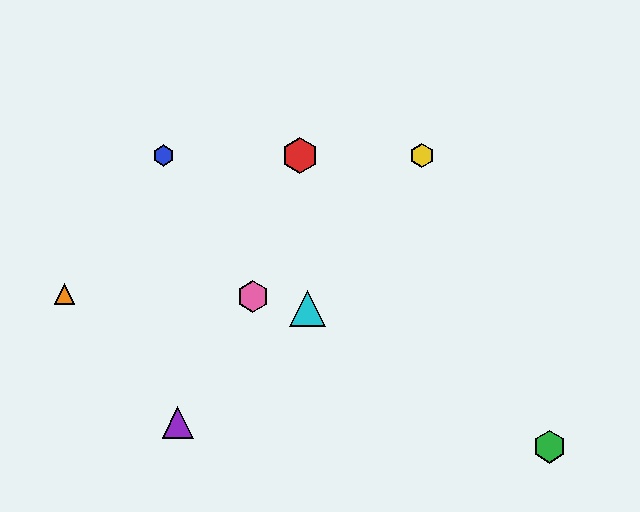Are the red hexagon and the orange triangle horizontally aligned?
No, the red hexagon is at y≈156 and the orange triangle is at y≈294.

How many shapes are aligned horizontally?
3 shapes (the red hexagon, the blue hexagon, the yellow hexagon) are aligned horizontally.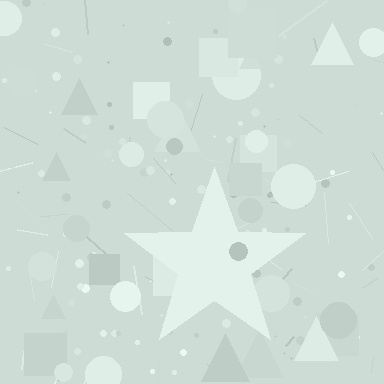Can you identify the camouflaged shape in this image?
The camouflaged shape is a star.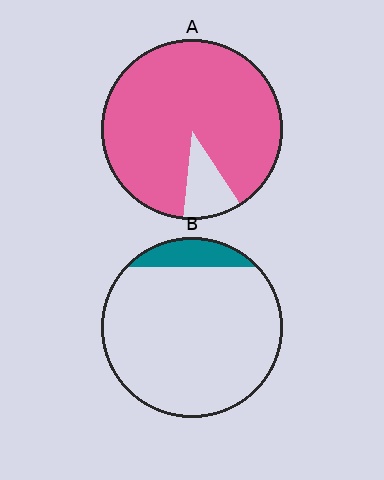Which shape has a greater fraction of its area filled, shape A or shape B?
Shape A.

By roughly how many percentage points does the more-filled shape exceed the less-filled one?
By roughly 80 percentage points (A over B).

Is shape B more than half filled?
No.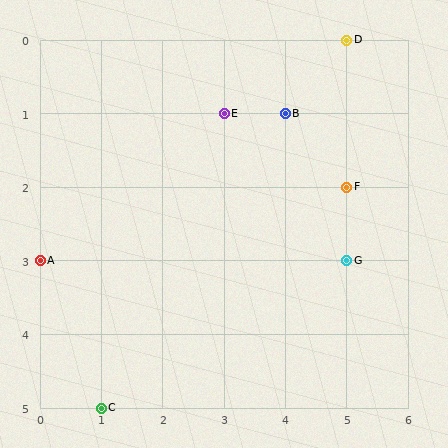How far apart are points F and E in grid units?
Points F and E are 2 columns and 1 row apart (about 2.2 grid units diagonally).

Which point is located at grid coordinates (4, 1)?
Point B is at (4, 1).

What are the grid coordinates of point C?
Point C is at grid coordinates (1, 5).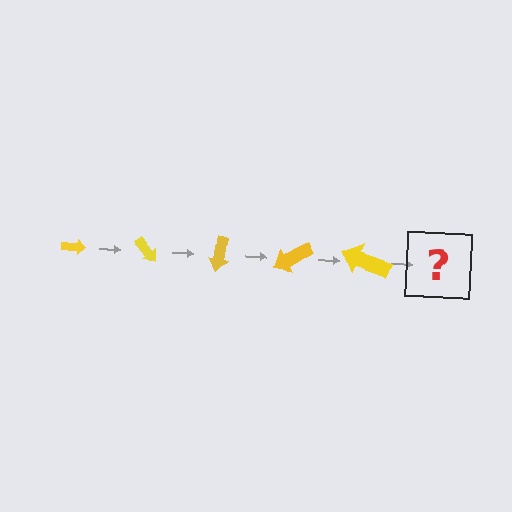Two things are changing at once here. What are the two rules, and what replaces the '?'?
The two rules are that the arrow grows larger each step and it rotates 50 degrees each step. The '?' should be an arrow, larger than the previous one and rotated 250 degrees from the start.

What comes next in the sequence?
The next element should be an arrow, larger than the previous one and rotated 250 degrees from the start.